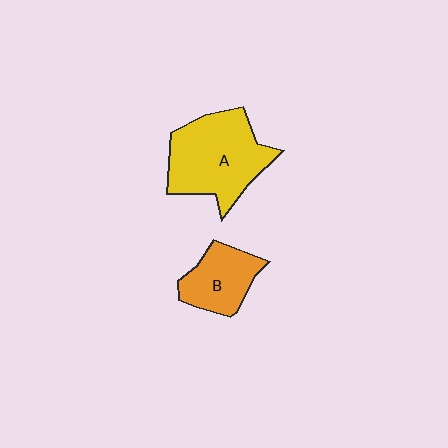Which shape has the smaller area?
Shape B (orange).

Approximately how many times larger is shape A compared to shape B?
Approximately 1.8 times.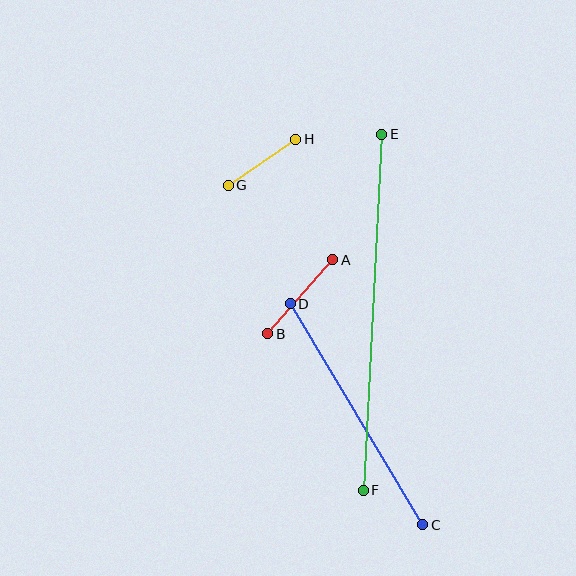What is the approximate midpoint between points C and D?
The midpoint is at approximately (357, 414) pixels.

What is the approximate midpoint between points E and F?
The midpoint is at approximately (372, 312) pixels.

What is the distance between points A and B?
The distance is approximately 98 pixels.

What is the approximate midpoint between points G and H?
The midpoint is at approximately (262, 162) pixels.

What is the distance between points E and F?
The distance is approximately 356 pixels.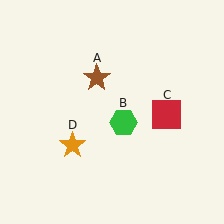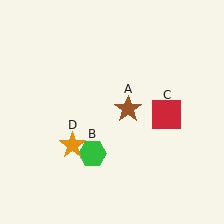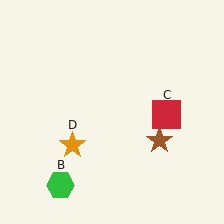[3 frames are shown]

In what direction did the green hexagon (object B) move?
The green hexagon (object B) moved down and to the left.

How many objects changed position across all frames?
2 objects changed position: brown star (object A), green hexagon (object B).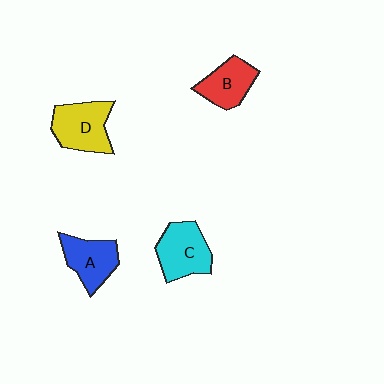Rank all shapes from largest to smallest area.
From largest to smallest: D (yellow), C (cyan), A (blue), B (red).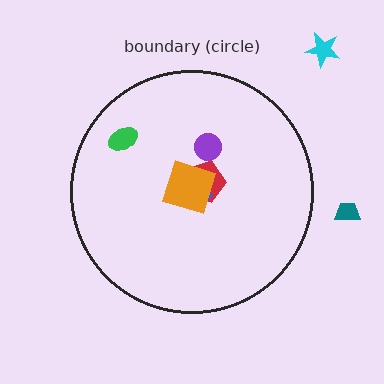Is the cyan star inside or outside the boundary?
Outside.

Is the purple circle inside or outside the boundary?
Inside.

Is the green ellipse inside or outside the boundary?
Inside.